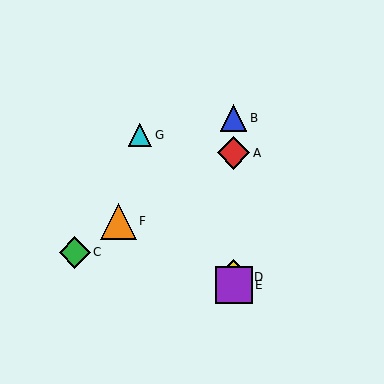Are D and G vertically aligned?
No, D is at x≈234 and G is at x≈140.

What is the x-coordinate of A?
Object A is at x≈234.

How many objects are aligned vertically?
4 objects (A, B, D, E) are aligned vertically.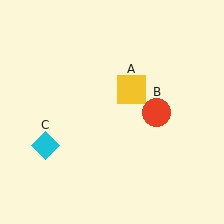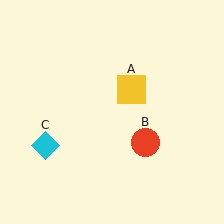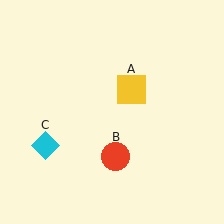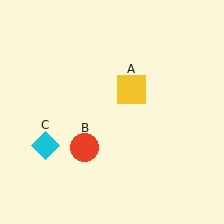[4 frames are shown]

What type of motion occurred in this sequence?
The red circle (object B) rotated clockwise around the center of the scene.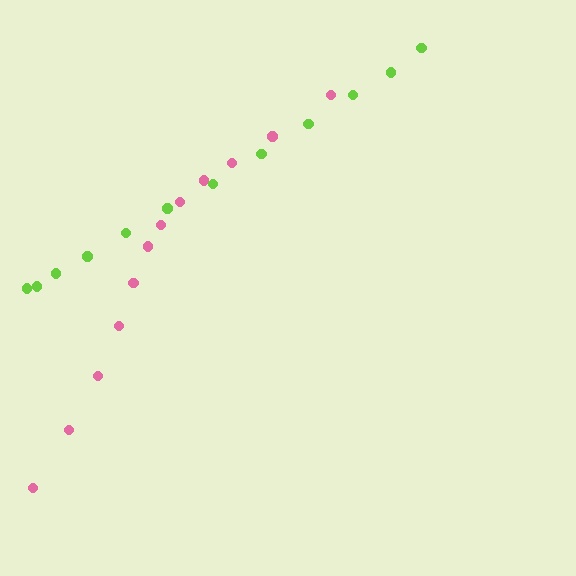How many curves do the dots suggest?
There are 2 distinct paths.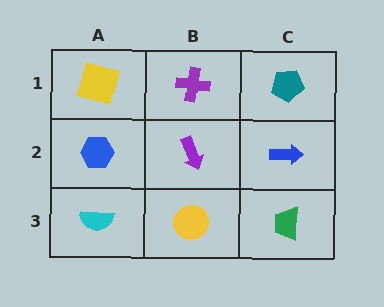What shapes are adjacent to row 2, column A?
A yellow square (row 1, column A), a cyan semicircle (row 3, column A), a purple arrow (row 2, column B).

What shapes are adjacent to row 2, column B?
A purple cross (row 1, column B), a yellow circle (row 3, column B), a blue hexagon (row 2, column A), a blue arrow (row 2, column C).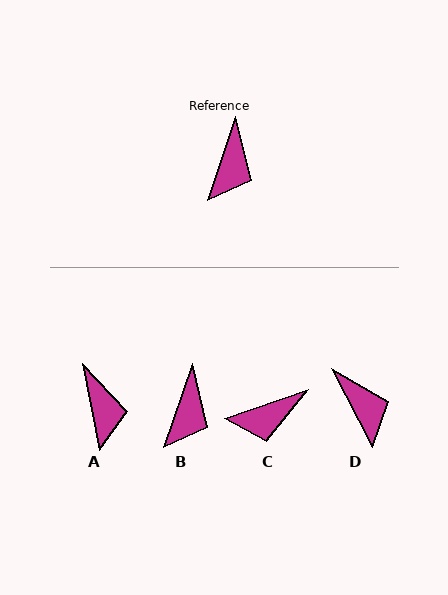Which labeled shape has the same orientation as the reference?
B.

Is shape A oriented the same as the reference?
No, it is off by about 30 degrees.